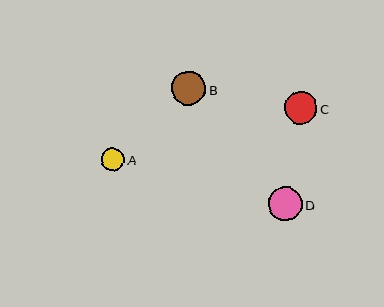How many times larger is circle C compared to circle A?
Circle C is approximately 1.4 times the size of circle A.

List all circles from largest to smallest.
From largest to smallest: B, D, C, A.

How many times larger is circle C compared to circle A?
Circle C is approximately 1.4 times the size of circle A.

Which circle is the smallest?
Circle A is the smallest with a size of approximately 23 pixels.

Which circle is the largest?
Circle B is the largest with a size of approximately 34 pixels.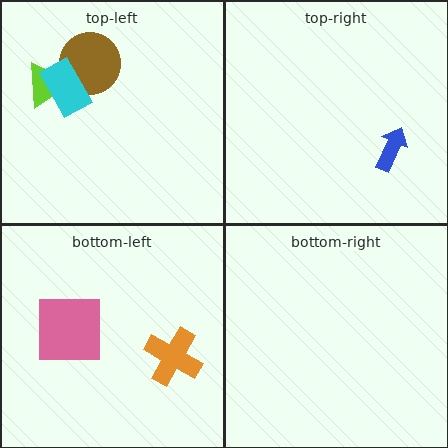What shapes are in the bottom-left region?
The orange cross, the pink square.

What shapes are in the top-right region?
The blue arrow.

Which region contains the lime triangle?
The top-left region.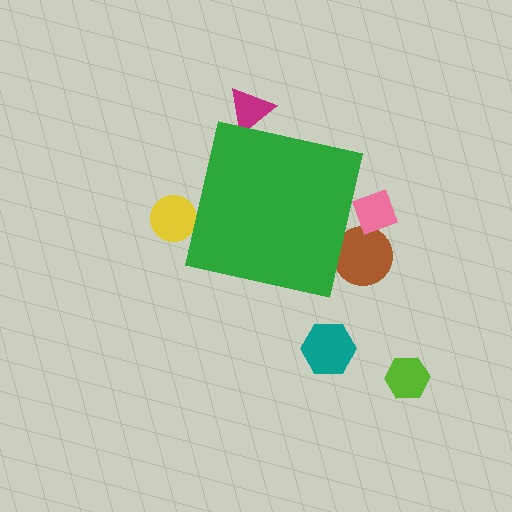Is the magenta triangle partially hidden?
Yes, the magenta triangle is partially hidden behind the green square.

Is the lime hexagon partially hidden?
No, the lime hexagon is fully visible.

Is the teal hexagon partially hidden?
No, the teal hexagon is fully visible.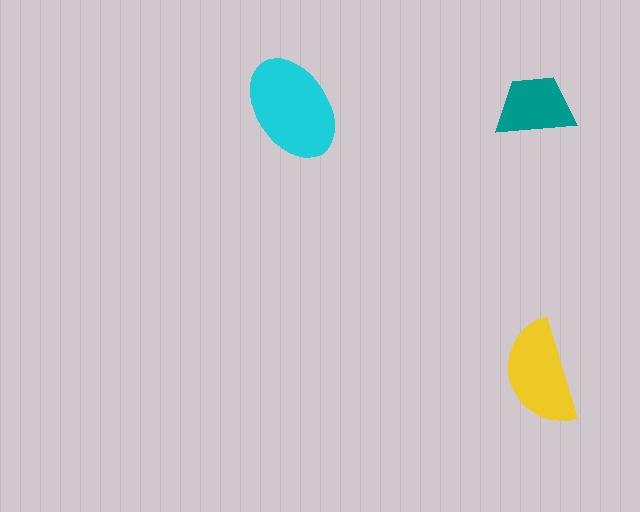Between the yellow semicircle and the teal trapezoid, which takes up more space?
The yellow semicircle.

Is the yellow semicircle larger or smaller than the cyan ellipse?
Smaller.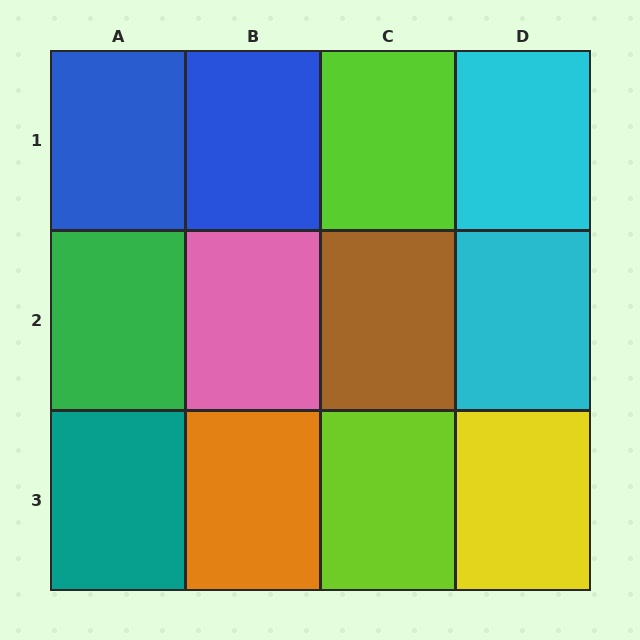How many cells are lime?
2 cells are lime.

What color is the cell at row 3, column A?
Teal.